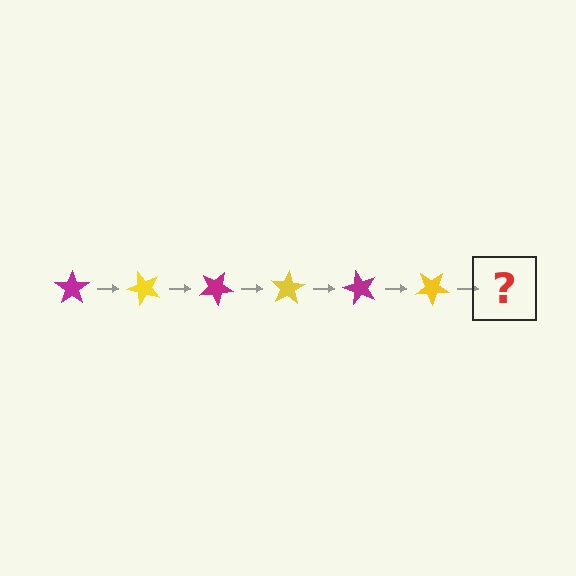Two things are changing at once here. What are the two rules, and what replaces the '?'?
The two rules are that it rotates 50 degrees each step and the color cycles through magenta and yellow. The '?' should be a magenta star, rotated 300 degrees from the start.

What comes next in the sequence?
The next element should be a magenta star, rotated 300 degrees from the start.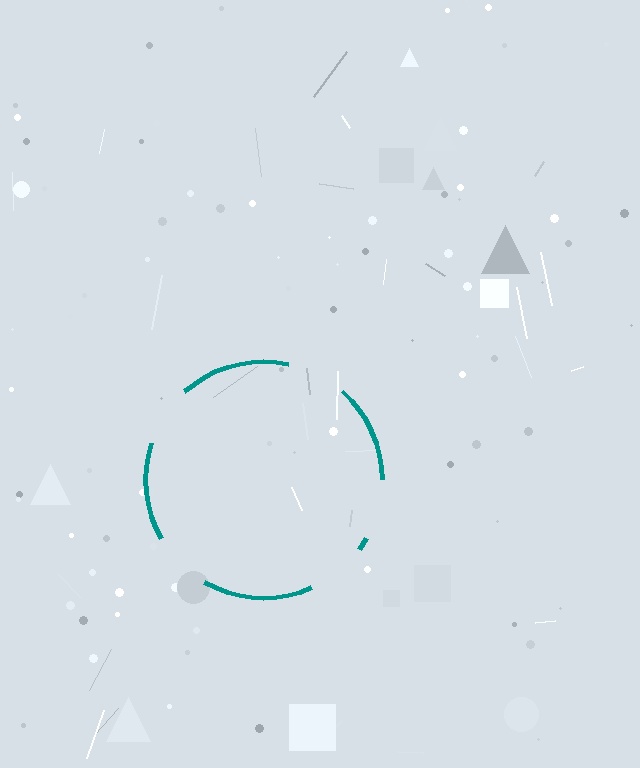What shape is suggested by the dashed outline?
The dashed outline suggests a circle.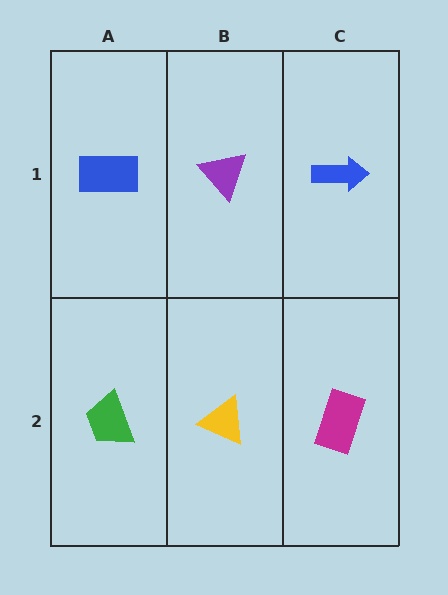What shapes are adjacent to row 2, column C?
A blue arrow (row 1, column C), a yellow triangle (row 2, column B).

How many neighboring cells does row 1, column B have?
3.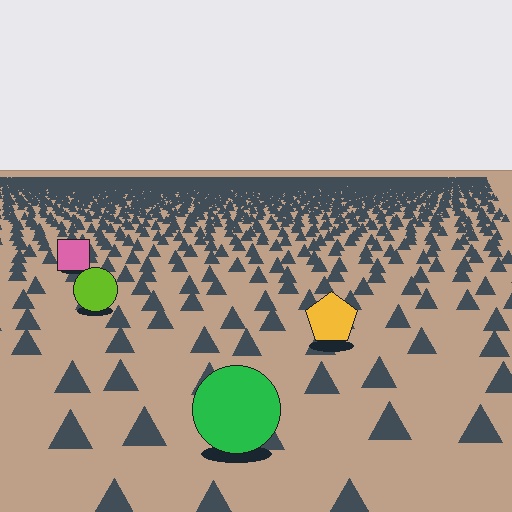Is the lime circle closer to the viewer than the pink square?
Yes. The lime circle is closer — you can tell from the texture gradient: the ground texture is coarser near it.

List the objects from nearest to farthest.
From nearest to farthest: the green circle, the yellow pentagon, the lime circle, the pink square.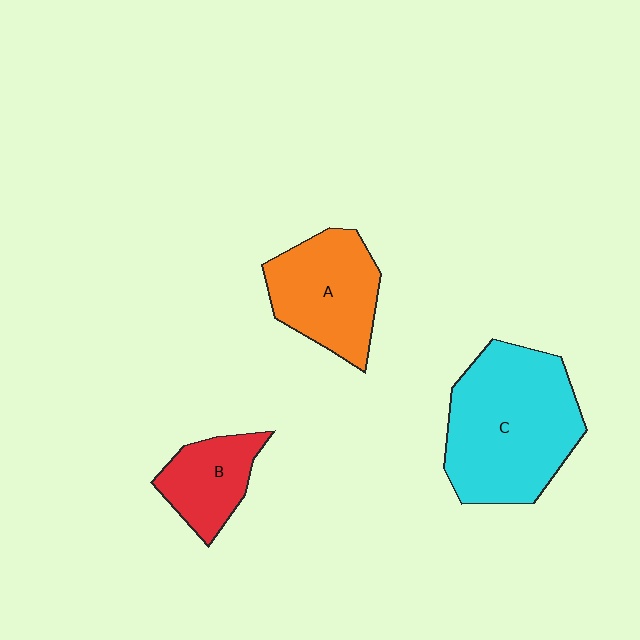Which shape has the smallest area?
Shape B (red).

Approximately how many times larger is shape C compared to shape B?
Approximately 2.4 times.